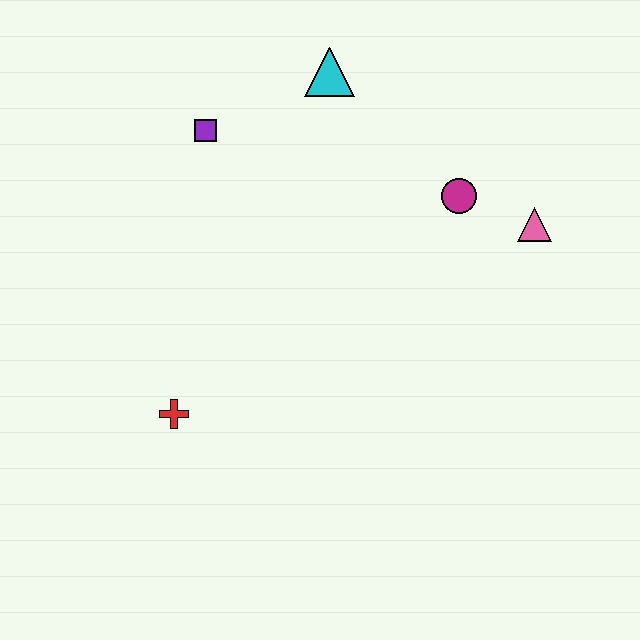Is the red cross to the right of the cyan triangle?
No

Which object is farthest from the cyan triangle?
The red cross is farthest from the cyan triangle.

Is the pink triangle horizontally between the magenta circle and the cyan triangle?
No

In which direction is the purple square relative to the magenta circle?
The purple square is to the left of the magenta circle.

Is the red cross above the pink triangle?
No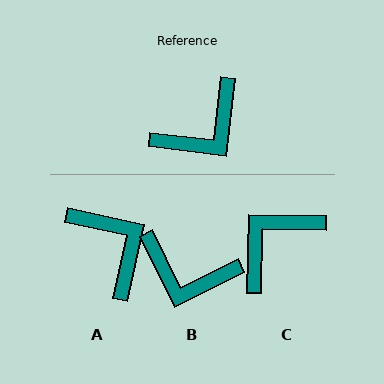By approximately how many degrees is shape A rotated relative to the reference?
Approximately 84 degrees counter-clockwise.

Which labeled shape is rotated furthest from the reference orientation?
C, about 174 degrees away.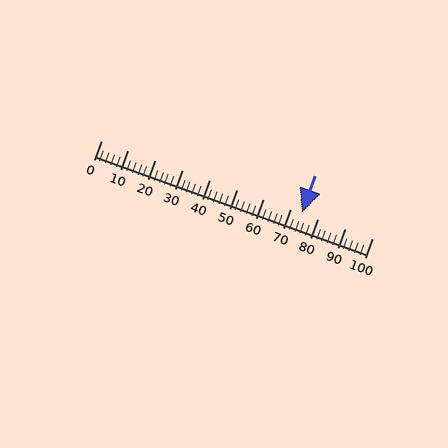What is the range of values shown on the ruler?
The ruler shows values from 0 to 100.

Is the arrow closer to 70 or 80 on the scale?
The arrow is closer to 70.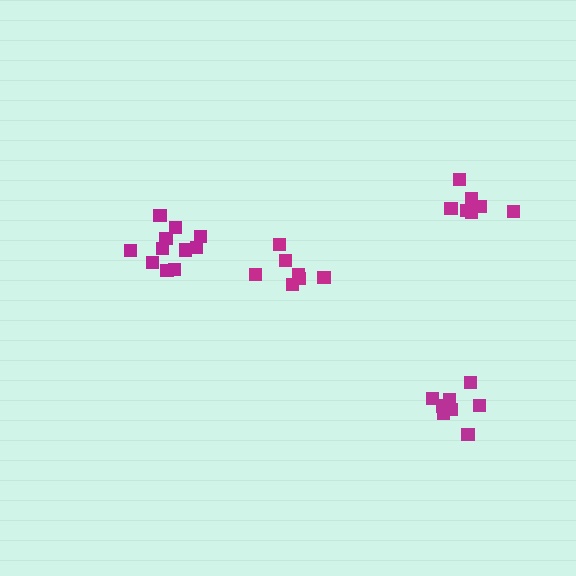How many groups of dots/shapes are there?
There are 4 groups.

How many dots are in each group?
Group 1: 7 dots, Group 2: 7 dots, Group 3: 11 dots, Group 4: 8 dots (33 total).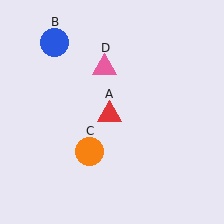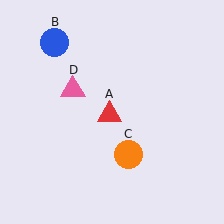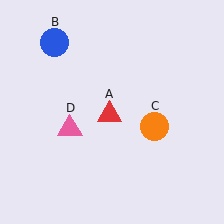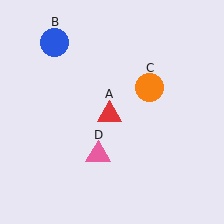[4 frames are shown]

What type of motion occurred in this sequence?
The orange circle (object C), pink triangle (object D) rotated counterclockwise around the center of the scene.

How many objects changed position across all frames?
2 objects changed position: orange circle (object C), pink triangle (object D).